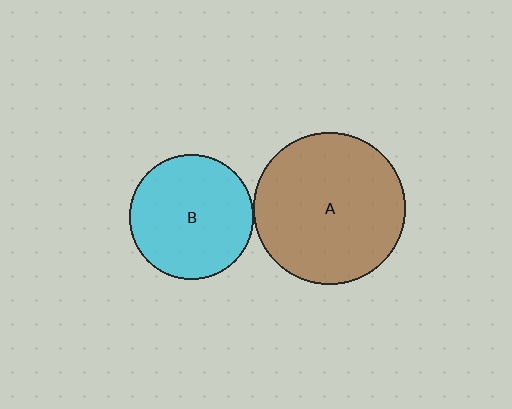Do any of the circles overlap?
No, none of the circles overlap.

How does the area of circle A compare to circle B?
Approximately 1.5 times.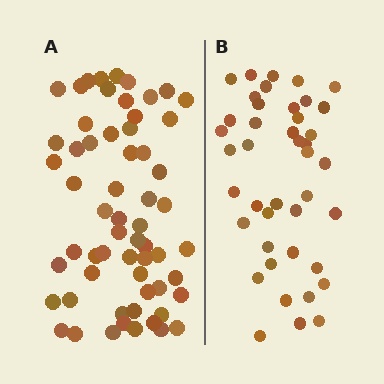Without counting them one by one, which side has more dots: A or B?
Region A (the left region) has more dots.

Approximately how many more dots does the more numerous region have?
Region A has approximately 20 more dots than region B.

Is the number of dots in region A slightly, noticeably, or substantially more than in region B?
Region A has noticeably more, but not dramatically so. The ratio is roughly 1.4 to 1.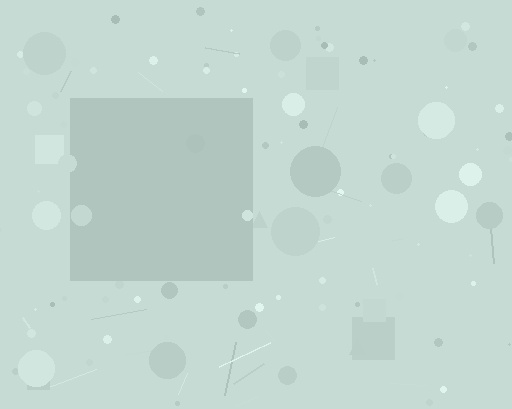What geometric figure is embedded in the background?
A square is embedded in the background.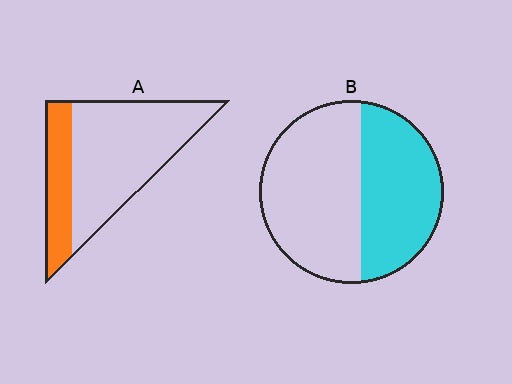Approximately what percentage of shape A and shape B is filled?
A is approximately 25% and B is approximately 45%.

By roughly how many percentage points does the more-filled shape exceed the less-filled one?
By roughly 15 percentage points (B over A).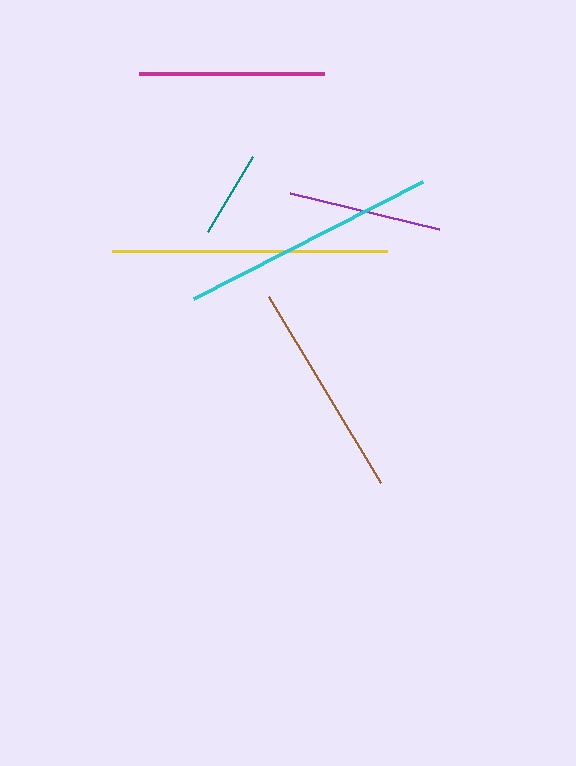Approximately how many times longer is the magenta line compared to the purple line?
The magenta line is approximately 1.2 times the length of the purple line.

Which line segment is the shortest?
The teal line is the shortest at approximately 87 pixels.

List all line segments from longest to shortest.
From longest to shortest: yellow, cyan, brown, magenta, purple, teal.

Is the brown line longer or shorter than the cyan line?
The cyan line is longer than the brown line.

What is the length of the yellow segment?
The yellow segment is approximately 275 pixels long.